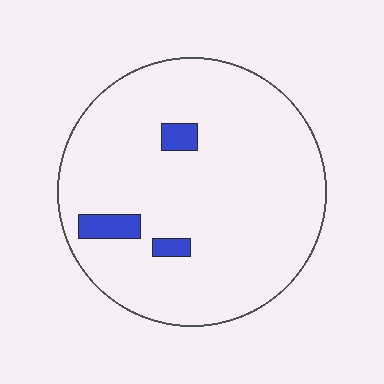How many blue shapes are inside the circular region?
3.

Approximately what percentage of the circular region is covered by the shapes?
Approximately 5%.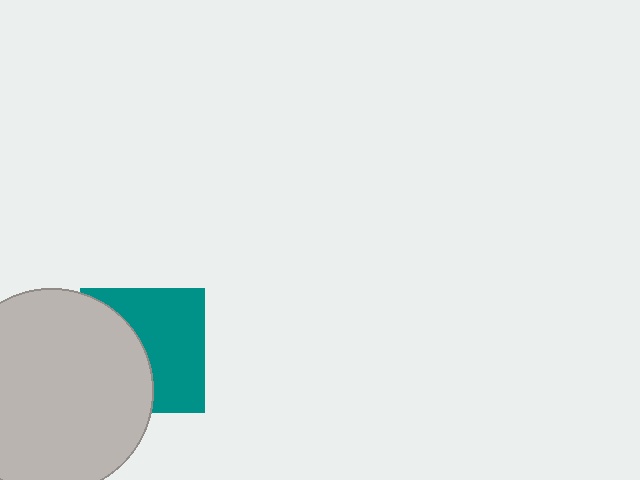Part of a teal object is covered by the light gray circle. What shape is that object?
It is a square.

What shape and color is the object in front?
The object in front is a light gray circle.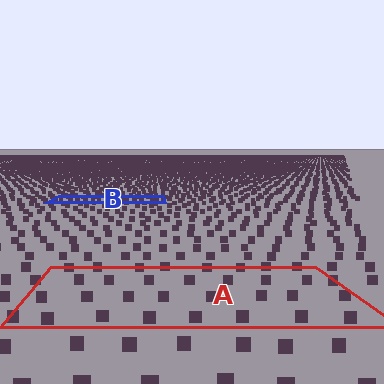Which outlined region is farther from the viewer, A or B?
Region B is farther from the viewer — the texture elements inside it appear smaller and more densely packed.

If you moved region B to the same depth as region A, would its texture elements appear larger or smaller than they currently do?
They would appear larger. At a closer depth, the same texture elements are projected at a bigger on-screen size.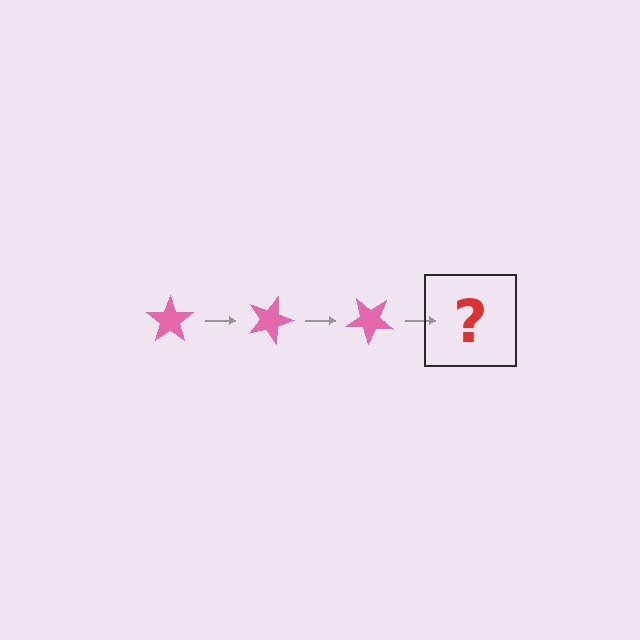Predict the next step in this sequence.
The next step is a pink star rotated 60 degrees.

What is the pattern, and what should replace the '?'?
The pattern is that the star rotates 20 degrees each step. The '?' should be a pink star rotated 60 degrees.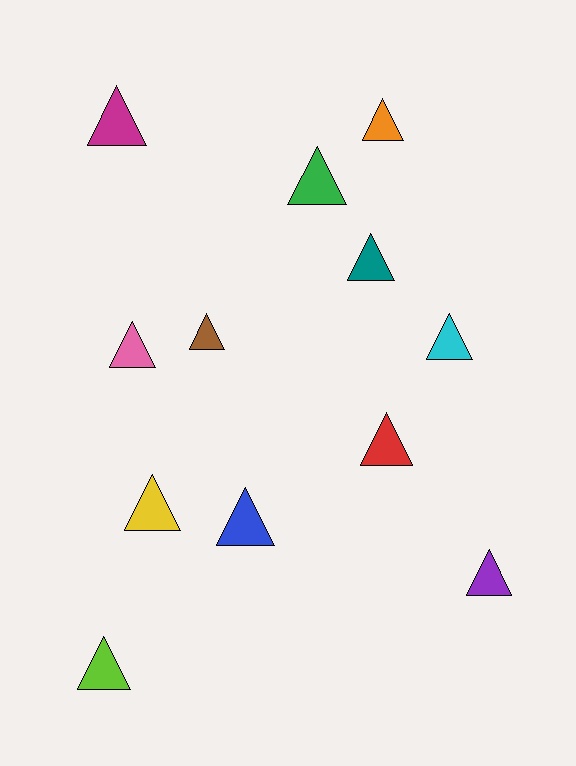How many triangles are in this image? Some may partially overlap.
There are 12 triangles.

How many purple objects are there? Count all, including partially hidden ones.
There is 1 purple object.